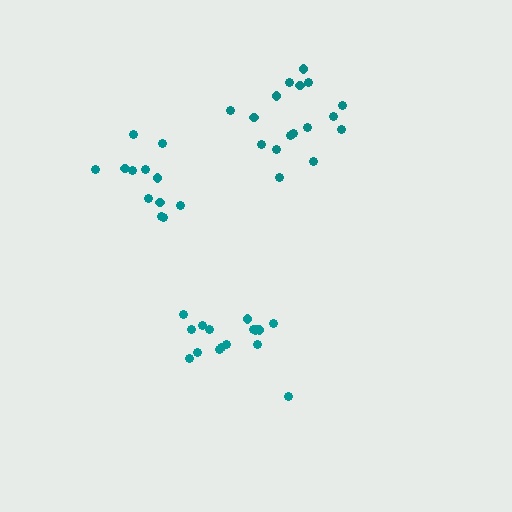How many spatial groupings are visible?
There are 3 spatial groupings.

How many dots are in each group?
Group 1: 17 dots, Group 2: 12 dots, Group 3: 17 dots (46 total).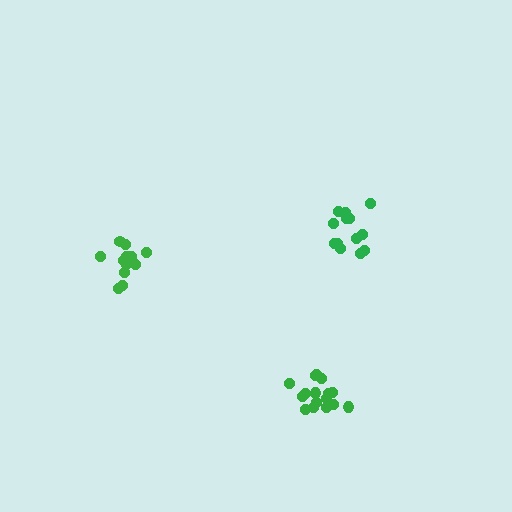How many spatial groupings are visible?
There are 3 spatial groupings.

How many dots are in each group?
Group 1: 12 dots, Group 2: 16 dots, Group 3: 13 dots (41 total).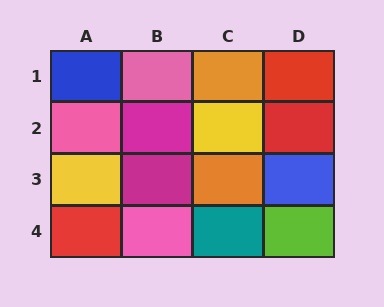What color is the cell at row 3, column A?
Yellow.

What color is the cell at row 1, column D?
Red.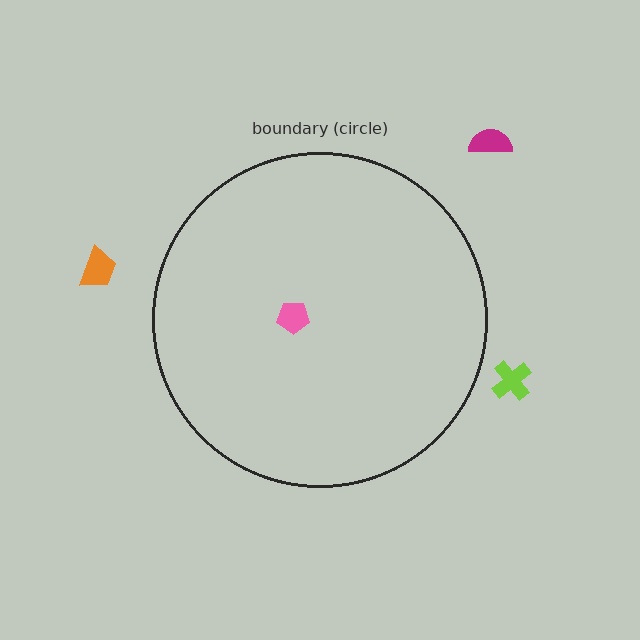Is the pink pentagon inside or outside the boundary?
Inside.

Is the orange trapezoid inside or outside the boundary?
Outside.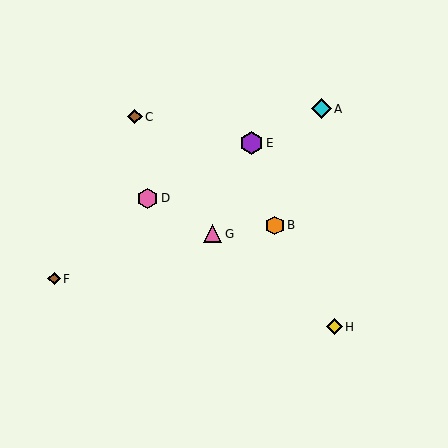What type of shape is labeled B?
Shape B is an orange hexagon.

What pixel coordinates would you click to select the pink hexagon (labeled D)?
Click at (148, 198) to select the pink hexagon D.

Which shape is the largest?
The purple hexagon (labeled E) is the largest.